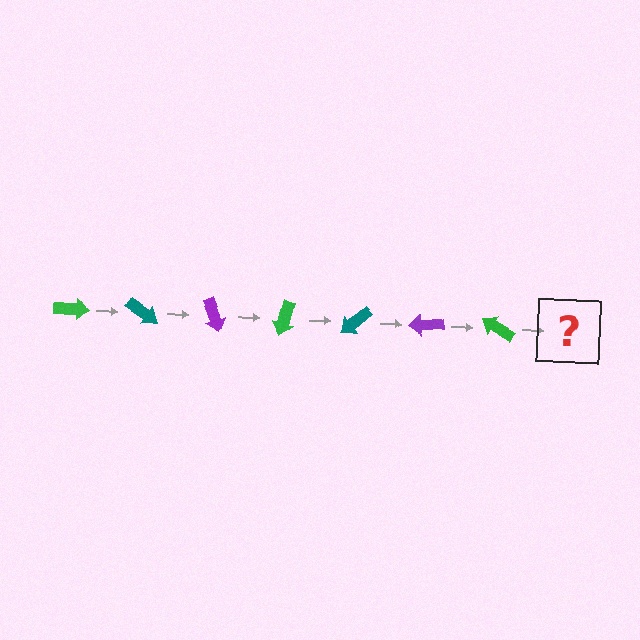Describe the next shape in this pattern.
It should be a teal arrow, rotated 245 degrees from the start.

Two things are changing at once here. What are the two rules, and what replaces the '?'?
The two rules are that it rotates 35 degrees each step and the color cycles through green, teal, and purple. The '?' should be a teal arrow, rotated 245 degrees from the start.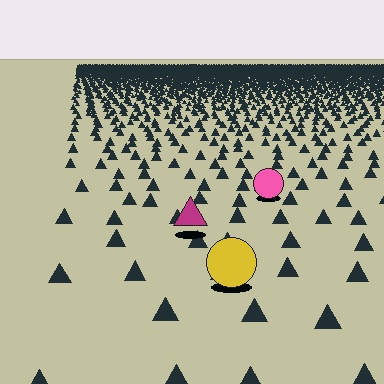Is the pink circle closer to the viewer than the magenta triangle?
No. The magenta triangle is closer — you can tell from the texture gradient: the ground texture is coarser near it.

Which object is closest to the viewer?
The yellow circle is closest. The texture marks near it are larger and more spread out.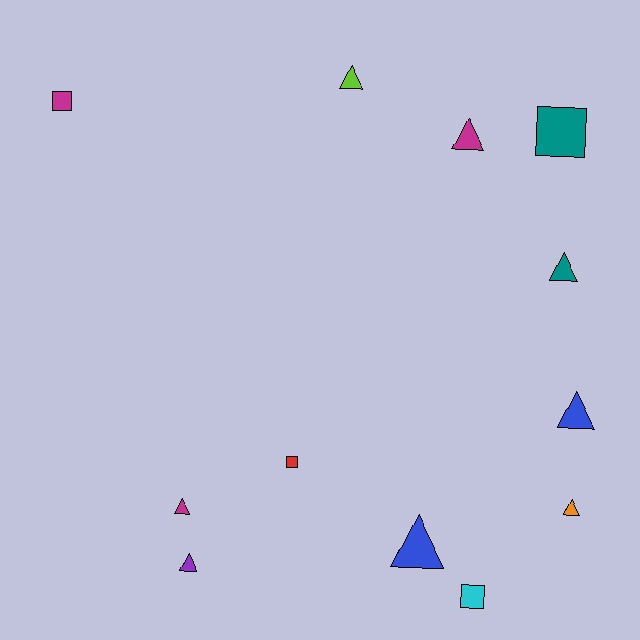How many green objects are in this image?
There are no green objects.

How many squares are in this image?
There are 4 squares.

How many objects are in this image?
There are 12 objects.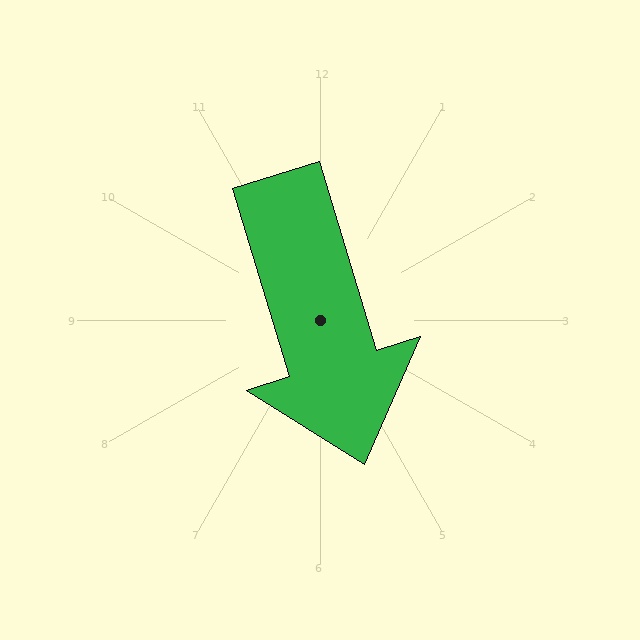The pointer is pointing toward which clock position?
Roughly 5 o'clock.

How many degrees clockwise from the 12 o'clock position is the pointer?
Approximately 163 degrees.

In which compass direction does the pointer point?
South.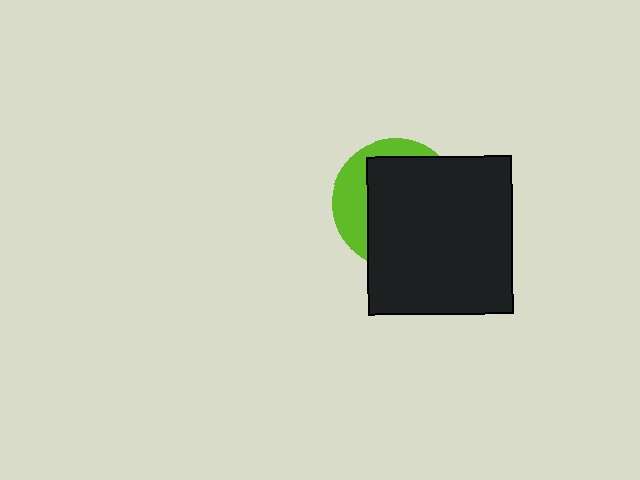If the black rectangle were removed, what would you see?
You would see the complete lime circle.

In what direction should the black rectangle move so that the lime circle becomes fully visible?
The black rectangle should move right. That is the shortest direction to clear the overlap and leave the lime circle fully visible.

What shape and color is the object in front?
The object in front is a black rectangle.